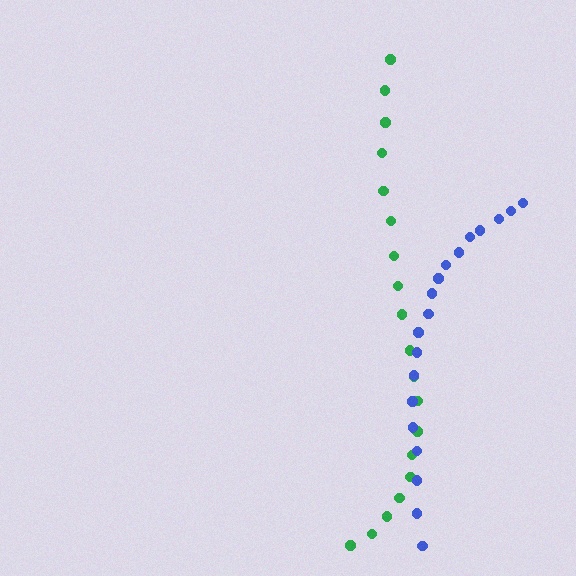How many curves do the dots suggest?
There are 2 distinct paths.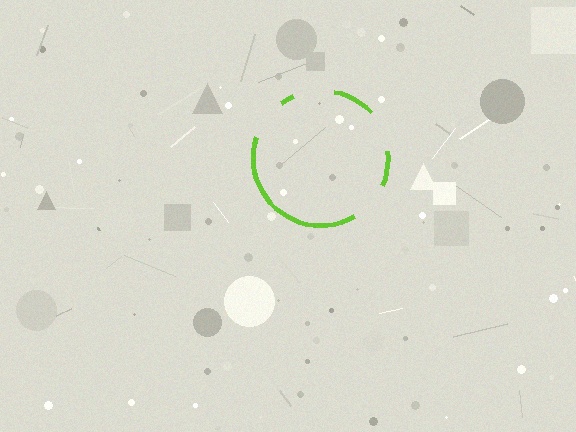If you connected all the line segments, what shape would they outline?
They would outline a circle.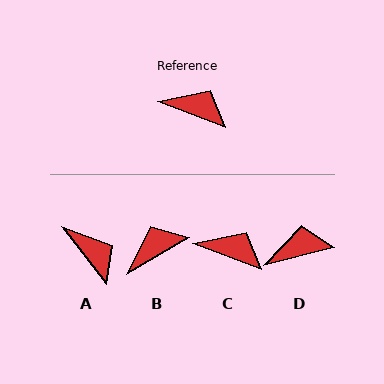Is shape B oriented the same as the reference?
No, it is off by about 52 degrees.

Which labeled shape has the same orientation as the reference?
C.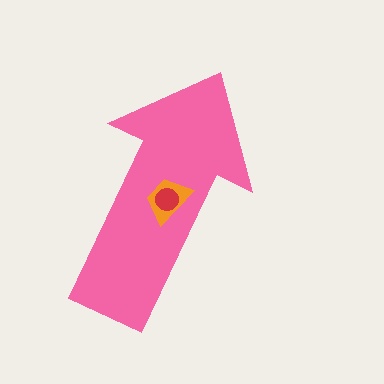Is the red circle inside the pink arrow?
Yes.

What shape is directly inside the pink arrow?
The orange trapezoid.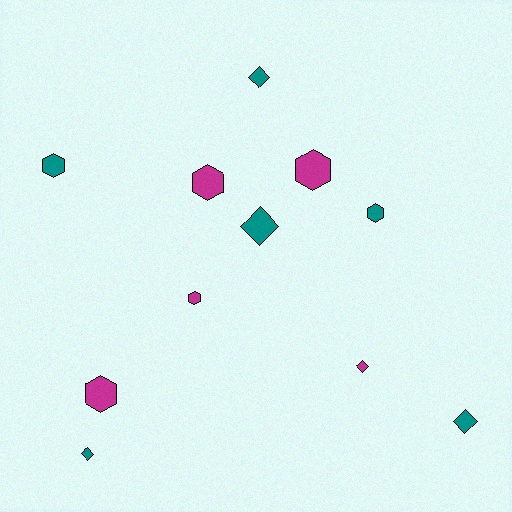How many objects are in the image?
There are 11 objects.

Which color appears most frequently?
Teal, with 6 objects.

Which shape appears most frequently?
Hexagon, with 6 objects.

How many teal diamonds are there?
There are 4 teal diamonds.